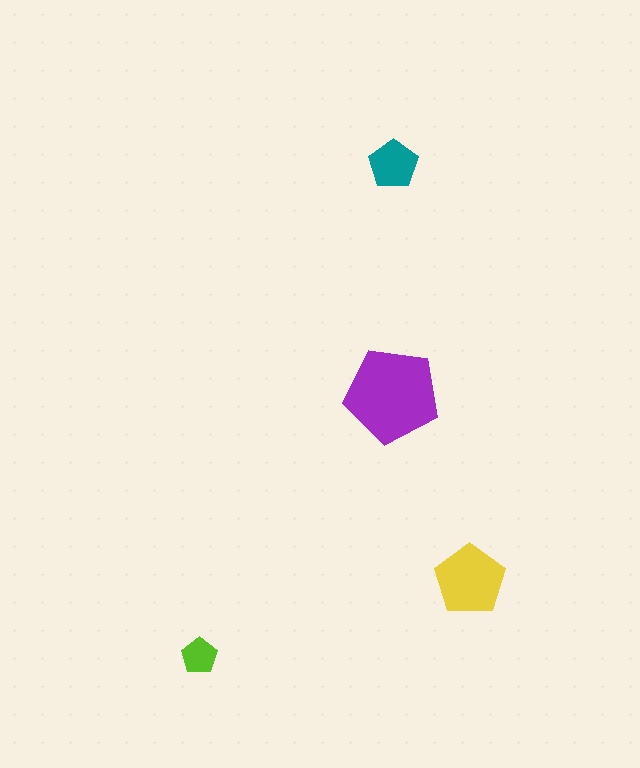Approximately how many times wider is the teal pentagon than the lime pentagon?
About 1.5 times wider.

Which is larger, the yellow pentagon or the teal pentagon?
The yellow one.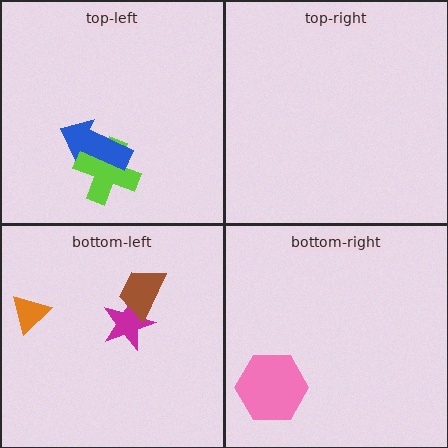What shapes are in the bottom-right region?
The pink hexagon.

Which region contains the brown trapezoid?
The bottom-left region.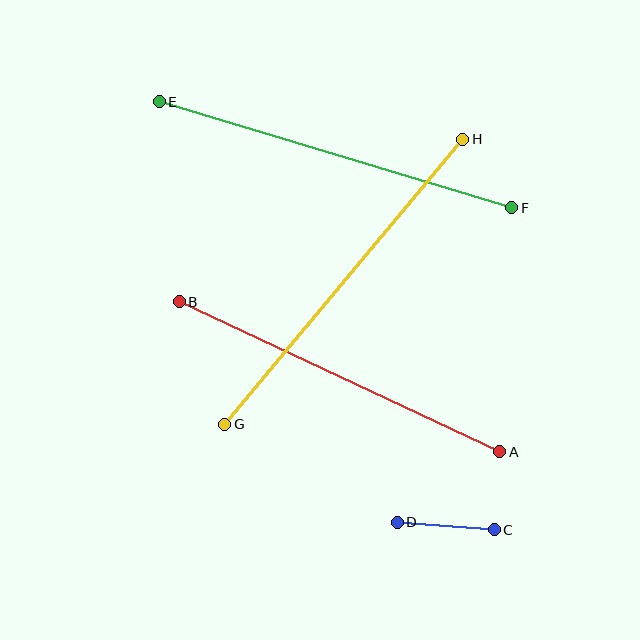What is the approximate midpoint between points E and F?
The midpoint is at approximately (335, 155) pixels.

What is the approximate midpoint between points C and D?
The midpoint is at approximately (446, 526) pixels.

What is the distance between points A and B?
The distance is approximately 354 pixels.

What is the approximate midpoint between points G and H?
The midpoint is at approximately (344, 282) pixels.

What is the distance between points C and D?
The distance is approximately 97 pixels.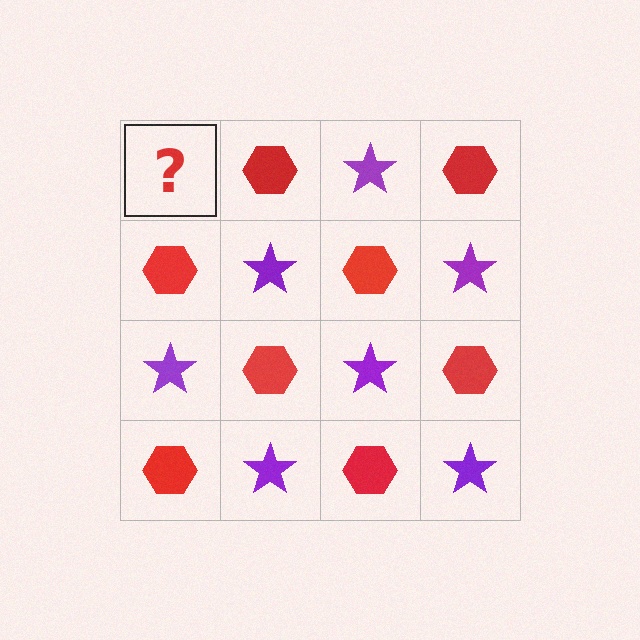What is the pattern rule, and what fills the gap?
The rule is that it alternates purple star and red hexagon in a checkerboard pattern. The gap should be filled with a purple star.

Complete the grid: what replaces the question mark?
The question mark should be replaced with a purple star.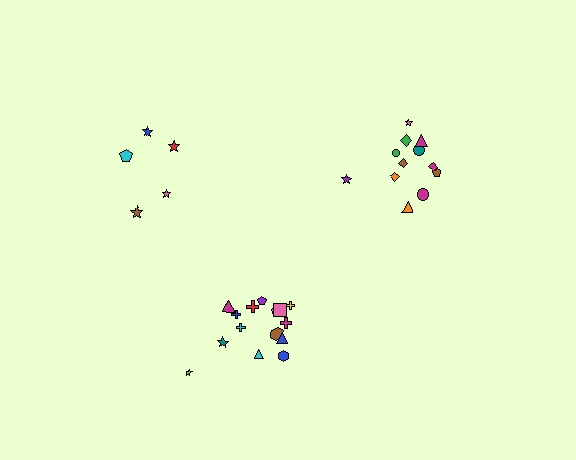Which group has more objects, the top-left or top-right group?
The top-right group.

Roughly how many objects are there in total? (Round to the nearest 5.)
Roughly 30 objects in total.